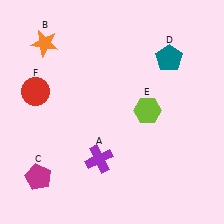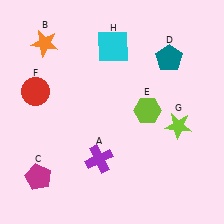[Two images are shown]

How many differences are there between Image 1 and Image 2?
There are 2 differences between the two images.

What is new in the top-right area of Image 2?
A cyan square (H) was added in the top-right area of Image 2.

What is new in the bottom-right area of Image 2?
A lime star (G) was added in the bottom-right area of Image 2.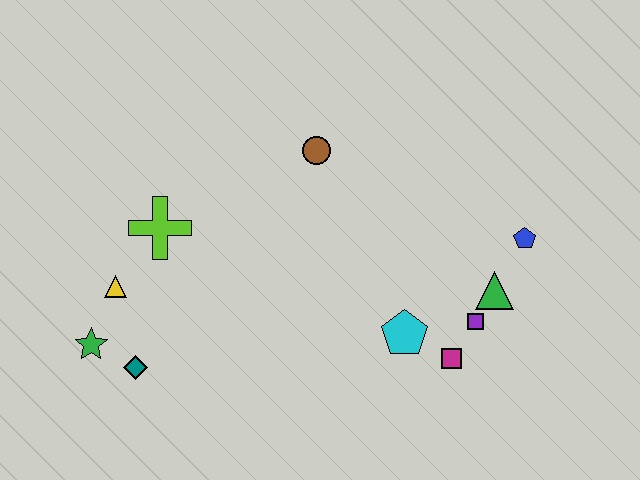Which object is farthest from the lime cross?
The blue pentagon is farthest from the lime cross.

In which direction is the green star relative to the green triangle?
The green star is to the left of the green triangle.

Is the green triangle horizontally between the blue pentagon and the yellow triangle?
Yes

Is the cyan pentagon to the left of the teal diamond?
No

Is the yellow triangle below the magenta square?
No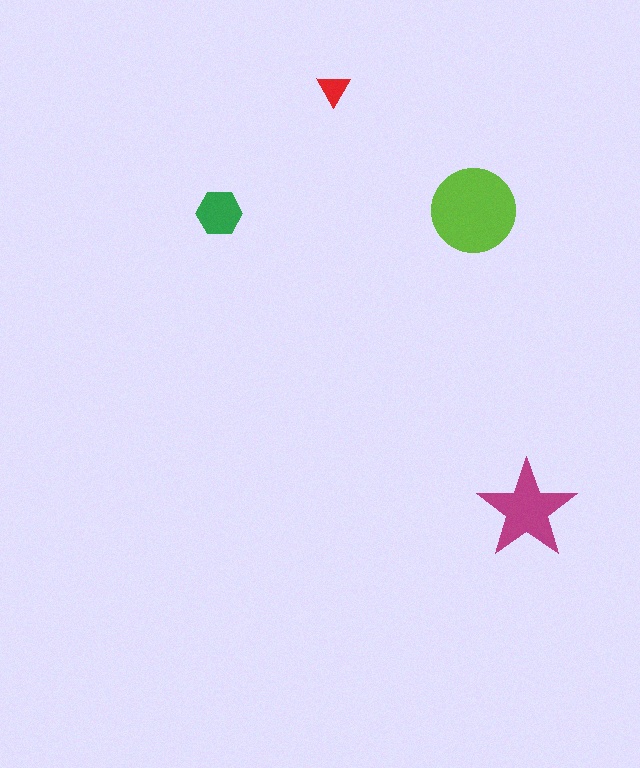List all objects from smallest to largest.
The red triangle, the green hexagon, the magenta star, the lime circle.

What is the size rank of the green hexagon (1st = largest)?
3rd.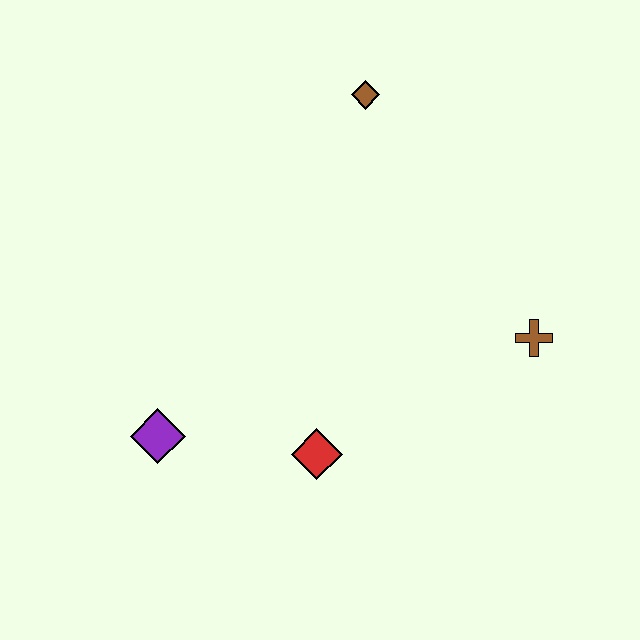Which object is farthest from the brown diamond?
The purple diamond is farthest from the brown diamond.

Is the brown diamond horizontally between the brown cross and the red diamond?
Yes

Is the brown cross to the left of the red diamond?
No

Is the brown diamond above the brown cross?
Yes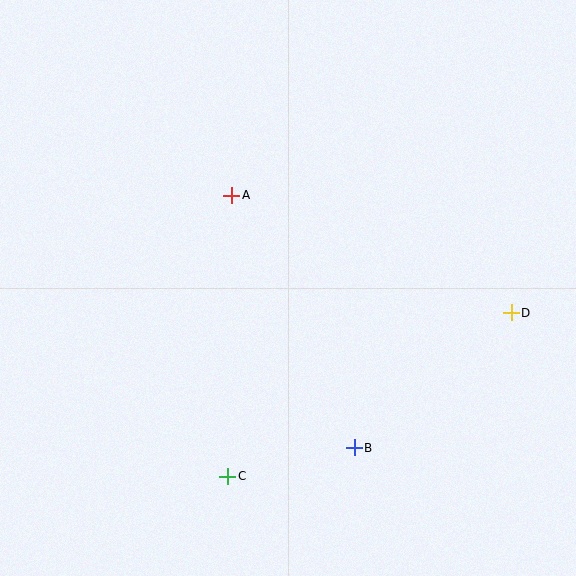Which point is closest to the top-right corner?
Point D is closest to the top-right corner.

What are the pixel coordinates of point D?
Point D is at (511, 313).